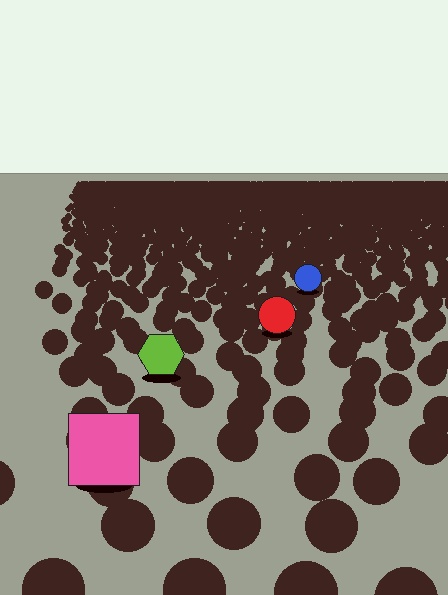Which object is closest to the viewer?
The pink square is closest. The texture marks near it are larger and more spread out.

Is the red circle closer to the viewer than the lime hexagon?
No. The lime hexagon is closer — you can tell from the texture gradient: the ground texture is coarser near it.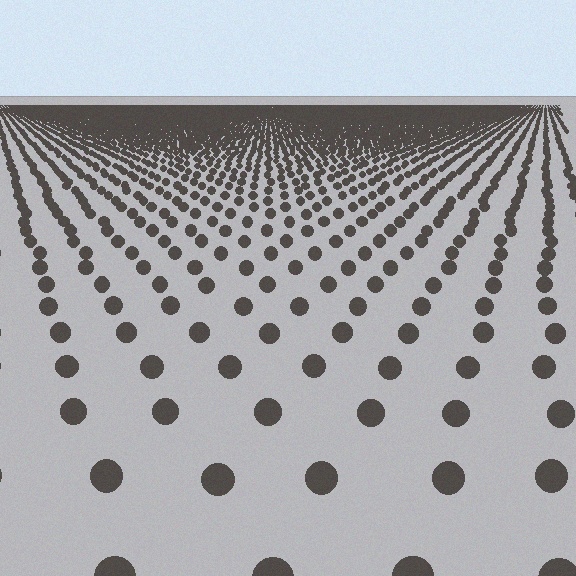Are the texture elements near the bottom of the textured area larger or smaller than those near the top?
Larger. Near the bottom, elements are closer to the viewer and appear at a bigger on-screen size.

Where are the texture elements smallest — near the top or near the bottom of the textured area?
Near the top.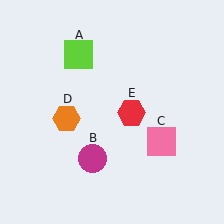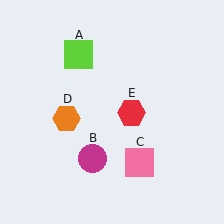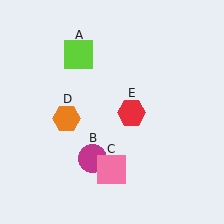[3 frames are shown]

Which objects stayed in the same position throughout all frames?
Lime square (object A) and magenta circle (object B) and orange hexagon (object D) and red hexagon (object E) remained stationary.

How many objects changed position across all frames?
1 object changed position: pink square (object C).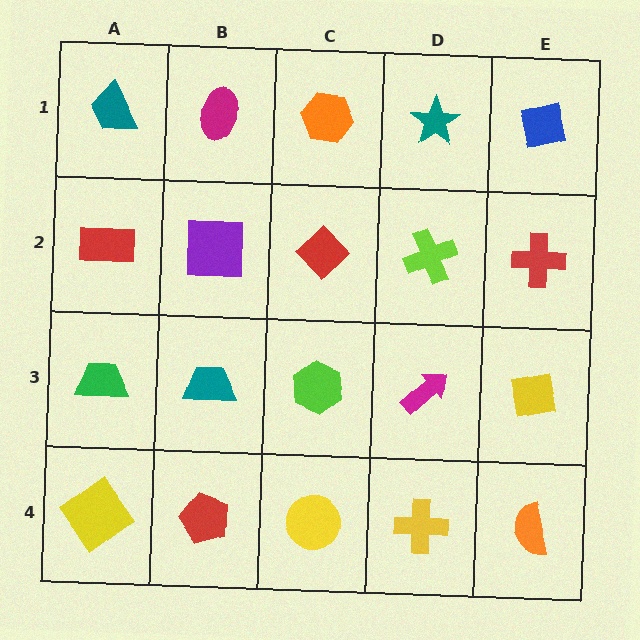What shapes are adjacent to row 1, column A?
A red rectangle (row 2, column A), a magenta ellipse (row 1, column B).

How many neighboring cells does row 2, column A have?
3.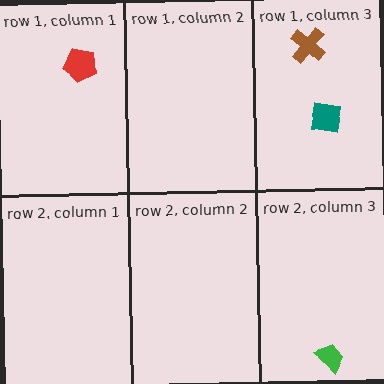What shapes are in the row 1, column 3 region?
The brown cross, the teal square.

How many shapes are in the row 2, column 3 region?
1.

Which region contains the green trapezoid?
The row 2, column 3 region.